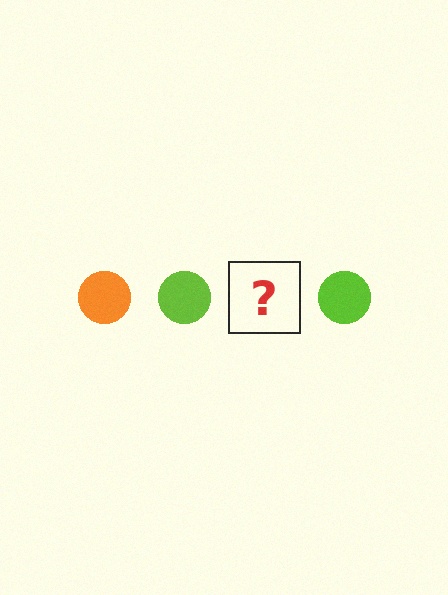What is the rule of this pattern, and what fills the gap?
The rule is that the pattern cycles through orange, lime circles. The gap should be filled with an orange circle.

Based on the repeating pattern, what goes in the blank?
The blank should be an orange circle.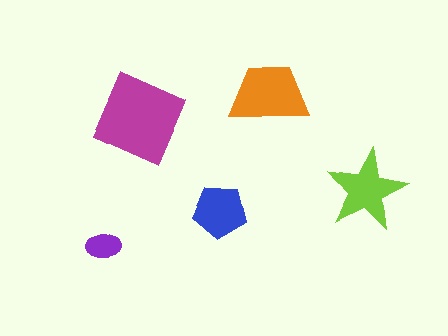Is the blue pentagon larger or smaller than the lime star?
Smaller.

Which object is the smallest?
The purple ellipse.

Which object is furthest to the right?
The lime star is rightmost.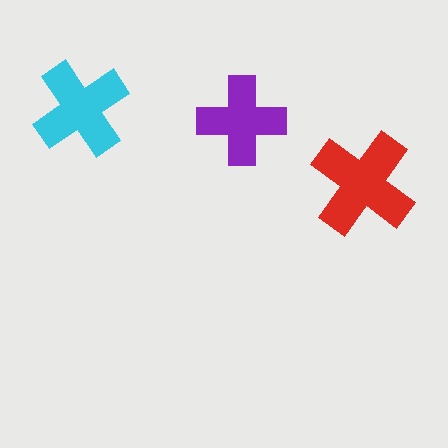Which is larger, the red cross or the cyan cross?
The red one.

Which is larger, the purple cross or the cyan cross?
The cyan one.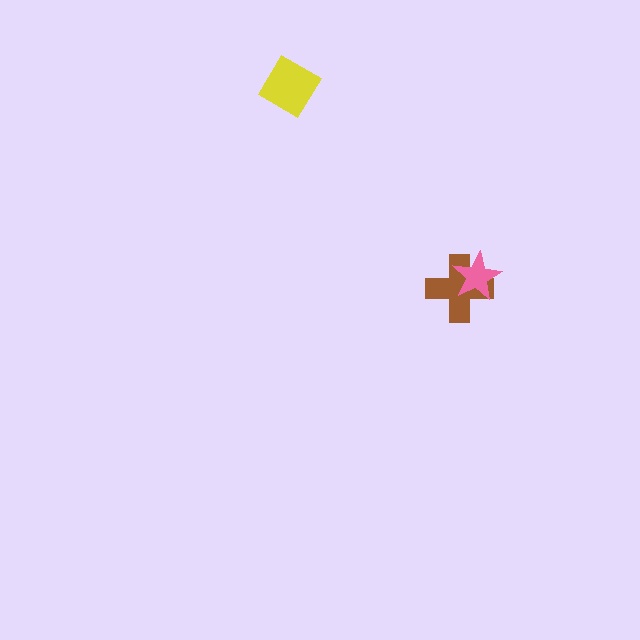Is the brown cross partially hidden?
Yes, it is partially covered by another shape.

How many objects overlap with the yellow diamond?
0 objects overlap with the yellow diamond.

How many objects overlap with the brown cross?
1 object overlaps with the brown cross.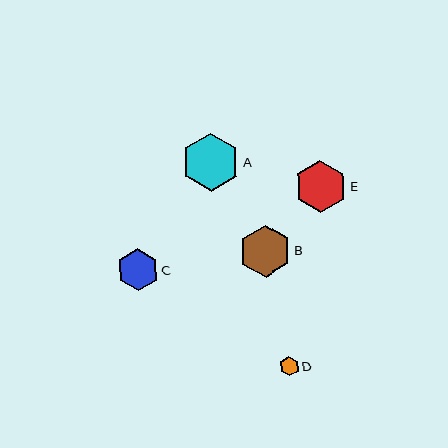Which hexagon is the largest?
Hexagon A is the largest with a size of approximately 58 pixels.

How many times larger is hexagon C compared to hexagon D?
Hexagon C is approximately 2.2 times the size of hexagon D.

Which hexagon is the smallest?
Hexagon D is the smallest with a size of approximately 19 pixels.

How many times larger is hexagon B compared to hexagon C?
Hexagon B is approximately 1.3 times the size of hexagon C.